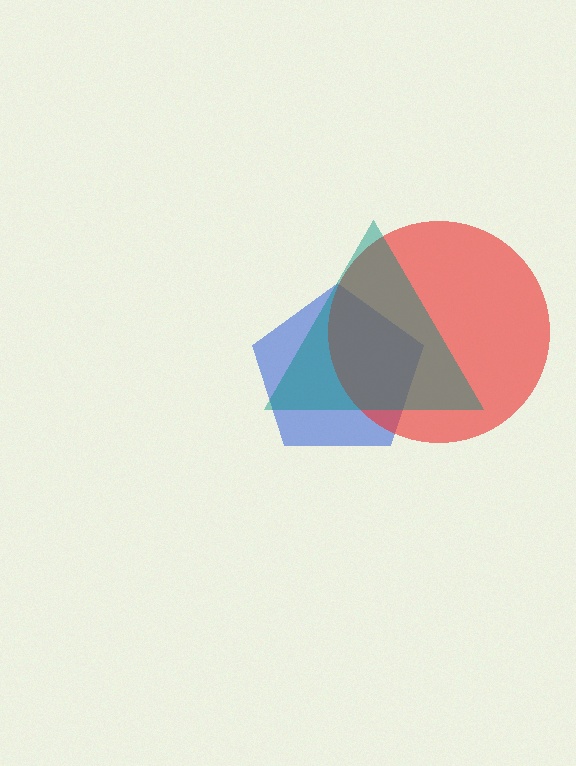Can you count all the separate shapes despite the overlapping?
Yes, there are 3 separate shapes.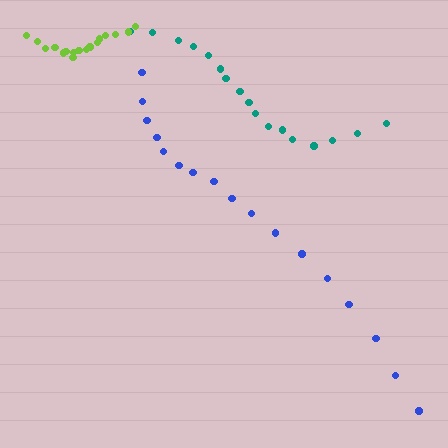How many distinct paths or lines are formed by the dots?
There are 3 distinct paths.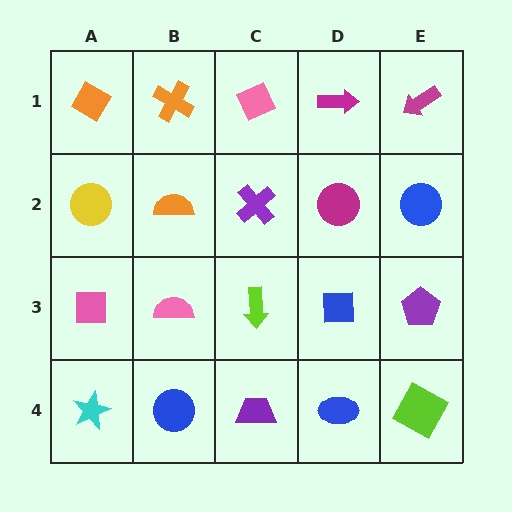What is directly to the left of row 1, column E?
A magenta arrow.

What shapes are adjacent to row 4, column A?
A pink square (row 3, column A), a blue circle (row 4, column B).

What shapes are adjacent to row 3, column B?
An orange semicircle (row 2, column B), a blue circle (row 4, column B), a pink square (row 3, column A), a lime arrow (row 3, column C).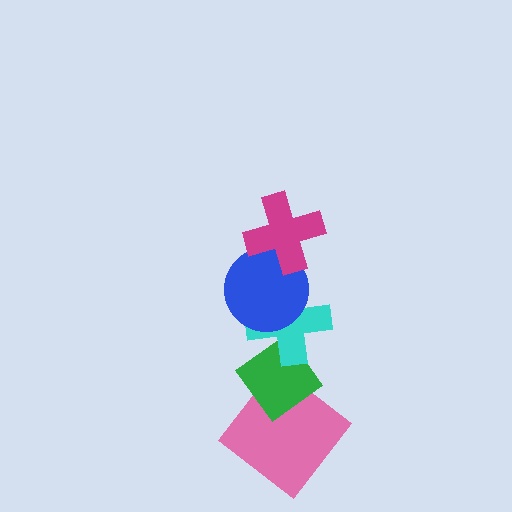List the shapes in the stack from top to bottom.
From top to bottom: the magenta cross, the blue circle, the cyan cross, the green diamond, the pink diamond.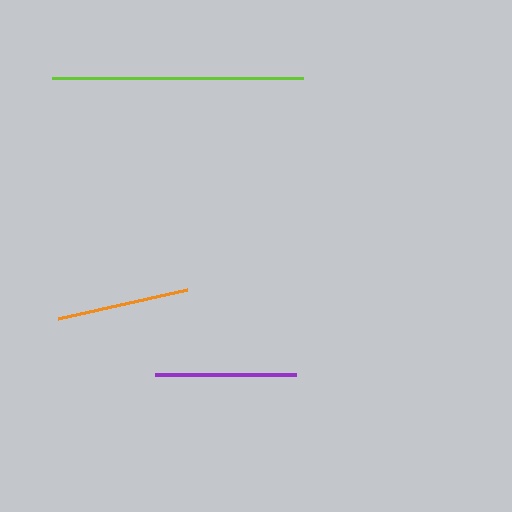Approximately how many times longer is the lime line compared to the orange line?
The lime line is approximately 1.9 times the length of the orange line.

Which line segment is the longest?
The lime line is the longest at approximately 252 pixels.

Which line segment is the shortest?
The orange line is the shortest at approximately 133 pixels.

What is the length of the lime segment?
The lime segment is approximately 252 pixels long.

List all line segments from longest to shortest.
From longest to shortest: lime, purple, orange.